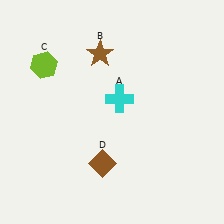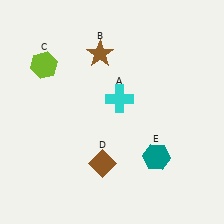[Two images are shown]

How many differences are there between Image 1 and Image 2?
There is 1 difference between the two images.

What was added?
A teal hexagon (E) was added in Image 2.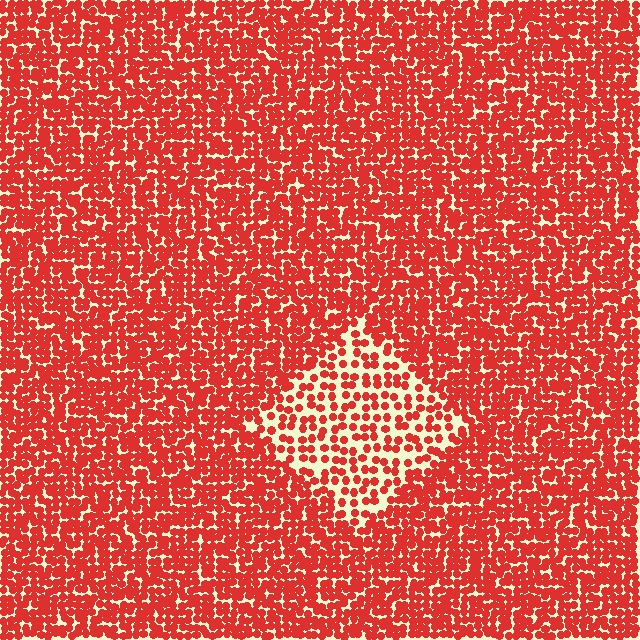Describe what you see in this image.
The image contains small red elements arranged at two different densities. A diamond-shaped region is visible where the elements are less densely packed than the surrounding area.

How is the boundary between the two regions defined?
The boundary is defined by a change in element density (approximately 2.0x ratio). All elements are the same color, size, and shape.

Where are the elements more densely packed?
The elements are more densely packed outside the diamond boundary.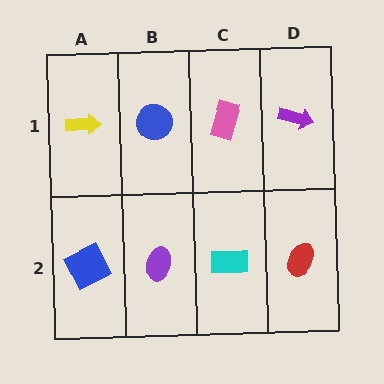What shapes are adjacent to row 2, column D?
A purple arrow (row 1, column D), a cyan rectangle (row 2, column C).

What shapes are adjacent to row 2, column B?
A blue circle (row 1, column B), a blue square (row 2, column A), a cyan rectangle (row 2, column C).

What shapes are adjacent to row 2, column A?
A yellow arrow (row 1, column A), a purple ellipse (row 2, column B).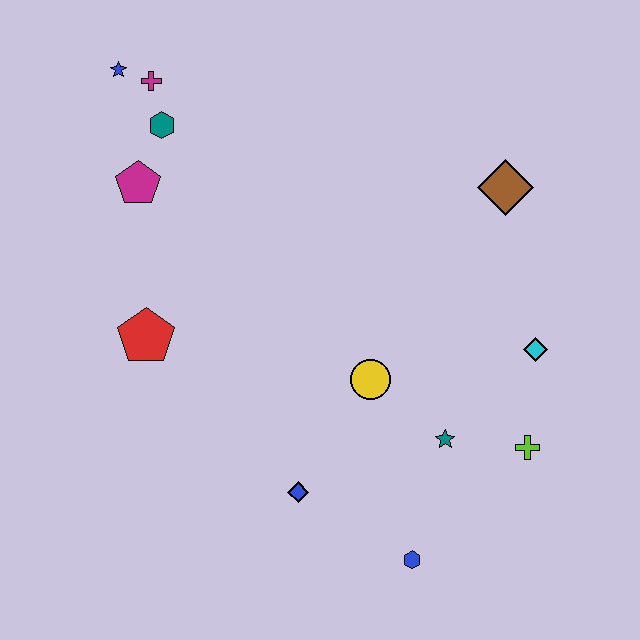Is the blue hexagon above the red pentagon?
No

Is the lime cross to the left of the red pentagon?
No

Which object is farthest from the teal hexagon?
The blue hexagon is farthest from the teal hexagon.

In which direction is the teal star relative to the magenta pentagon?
The teal star is to the right of the magenta pentagon.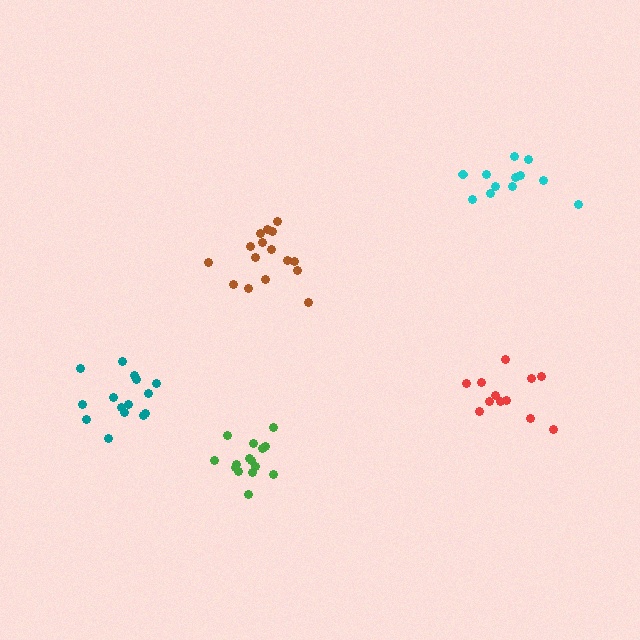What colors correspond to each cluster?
The clusters are colored: teal, brown, red, cyan, green.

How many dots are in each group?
Group 1: 15 dots, Group 2: 16 dots, Group 3: 12 dots, Group 4: 12 dots, Group 5: 15 dots (70 total).